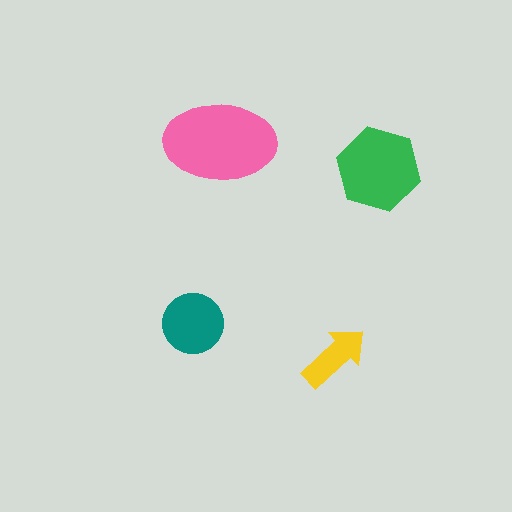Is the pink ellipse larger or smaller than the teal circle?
Larger.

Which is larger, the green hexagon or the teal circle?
The green hexagon.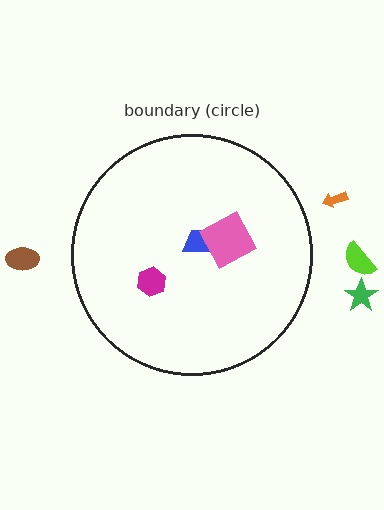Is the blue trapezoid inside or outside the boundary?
Inside.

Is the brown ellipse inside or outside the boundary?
Outside.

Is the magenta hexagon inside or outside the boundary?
Inside.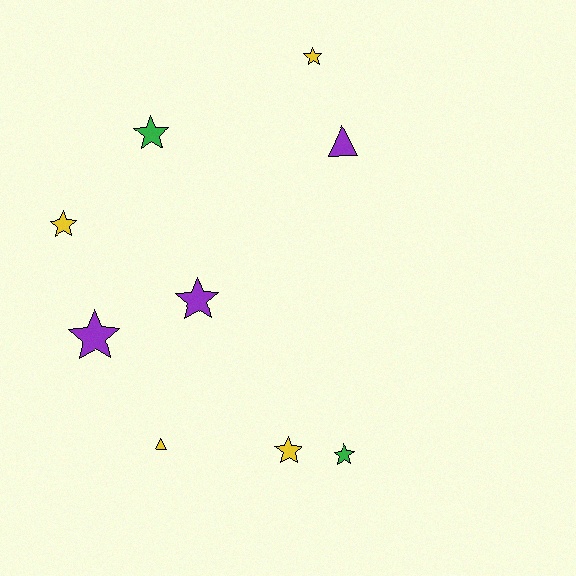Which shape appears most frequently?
Star, with 7 objects.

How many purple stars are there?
There are 2 purple stars.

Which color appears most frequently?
Yellow, with 4 objects.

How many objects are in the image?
There are 9 objects.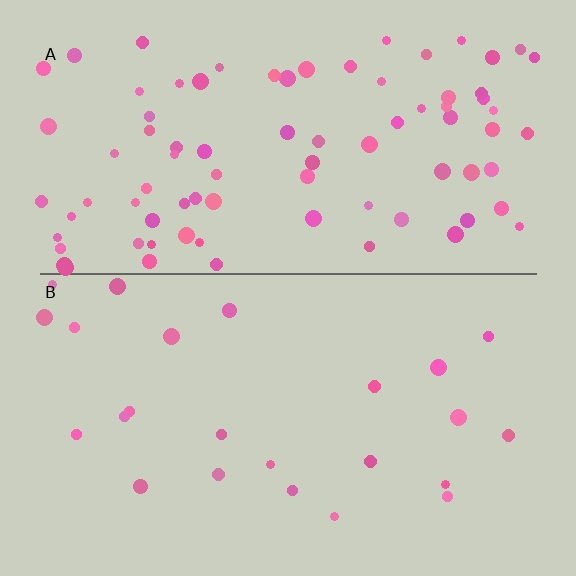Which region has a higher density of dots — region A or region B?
A (the top).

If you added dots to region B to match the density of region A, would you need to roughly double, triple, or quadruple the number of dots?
Approximately triple.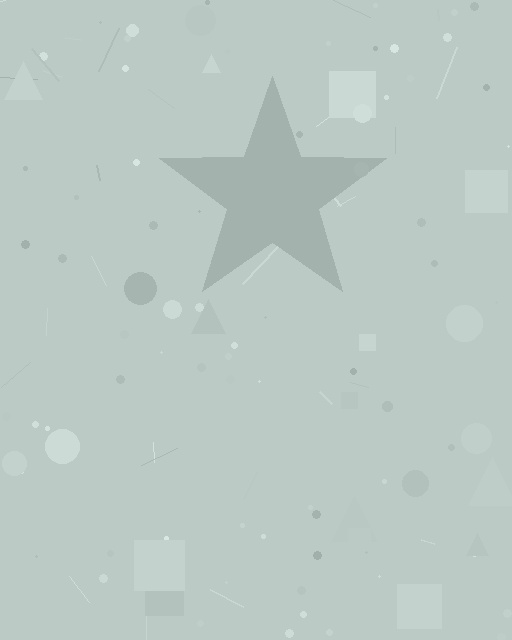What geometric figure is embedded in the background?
A star is embedded in the background.